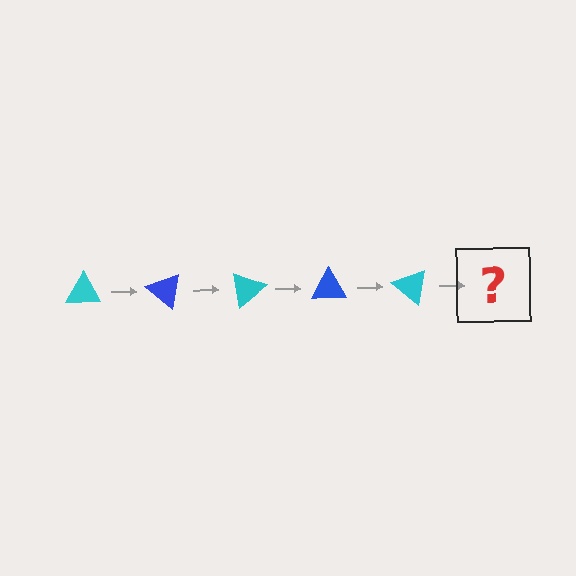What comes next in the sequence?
The next element should be a blue triangle, rotated 200 degrees from the start.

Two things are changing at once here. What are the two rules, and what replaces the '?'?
The two rules are that it rotates 40 degrees each step and the color cycles through cyan and blue. The '?' should be a blue triangle, rotated 200 degrees from the start.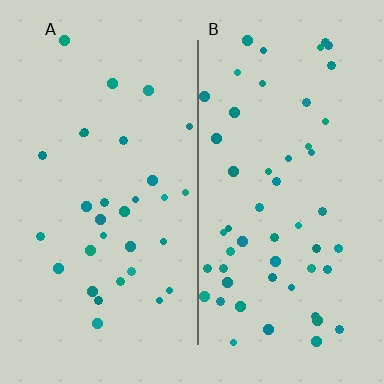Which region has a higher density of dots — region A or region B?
B (the right).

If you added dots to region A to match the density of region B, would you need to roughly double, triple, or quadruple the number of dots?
Approximately double.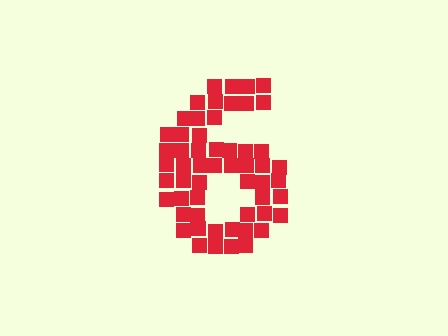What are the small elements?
The small elements are squares.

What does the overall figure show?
The overall figure shows the digit 6.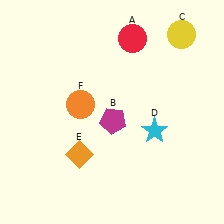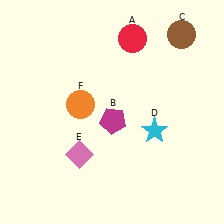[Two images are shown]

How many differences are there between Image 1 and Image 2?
There are 2 differences between the two images.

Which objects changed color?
C changed from yellow to brown. E changed from orange to pink.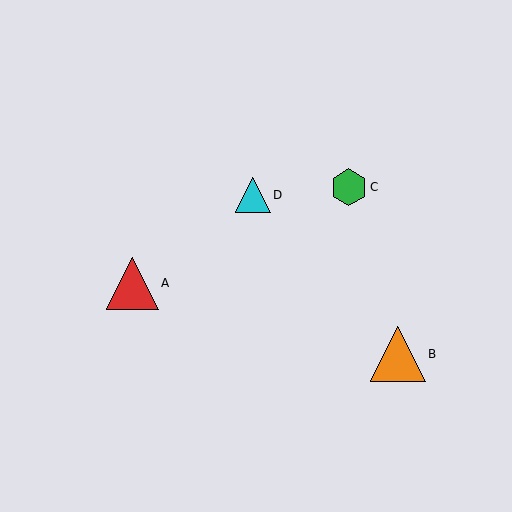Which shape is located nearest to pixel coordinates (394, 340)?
The orange triangle (labeled B) at (398, 354) is nearest to that location.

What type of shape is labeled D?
Shape D is a cyan triangle.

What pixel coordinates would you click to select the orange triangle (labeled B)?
Click at (398, 354) to select the orange triangle B.